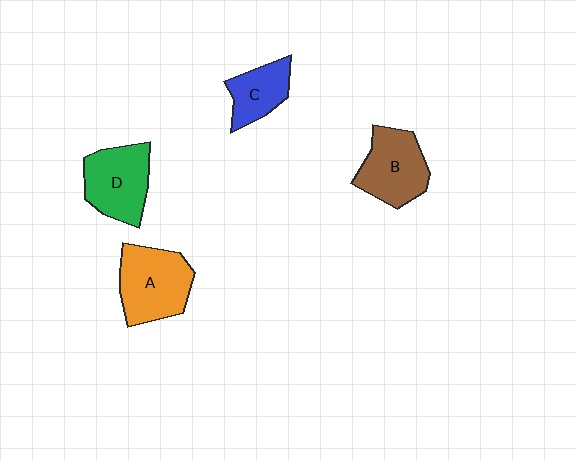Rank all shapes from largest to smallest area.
From largest to smallest: A (orange), D (green), B (brown), C (blue).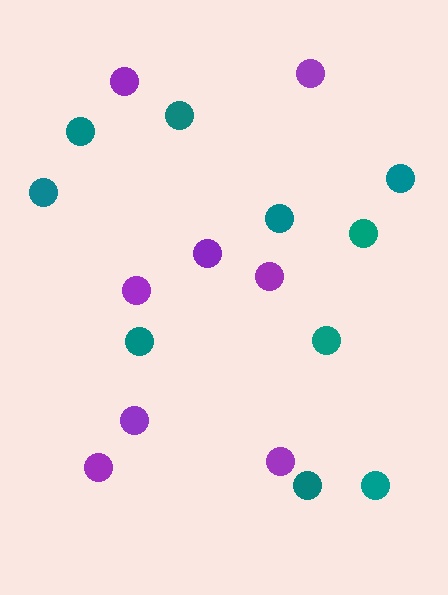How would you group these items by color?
There are 2 groups: one group of teal circles (10) and one group of purple circles (8).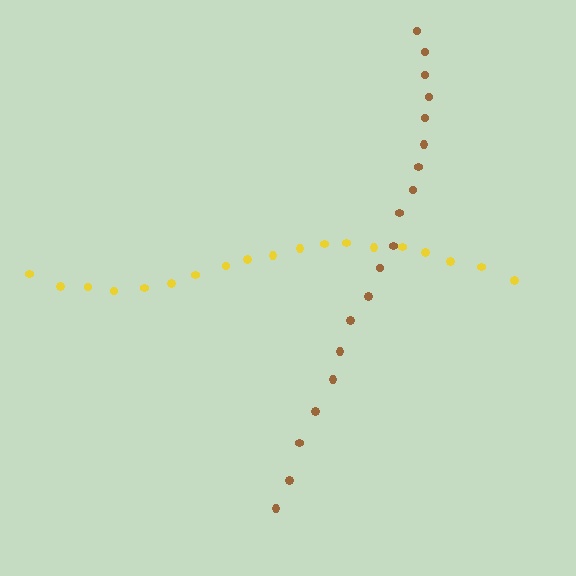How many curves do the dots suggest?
There are 2 distinct paths.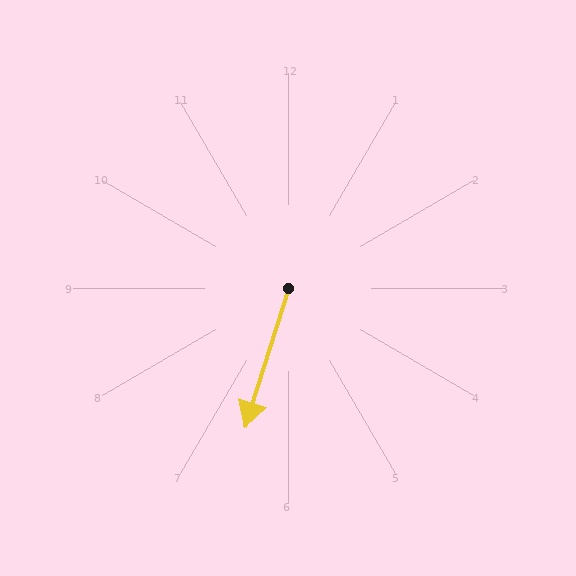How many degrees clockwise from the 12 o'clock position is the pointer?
Approximately 197 degrees.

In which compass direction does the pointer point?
South.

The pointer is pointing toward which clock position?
Roughly 7 o'clock.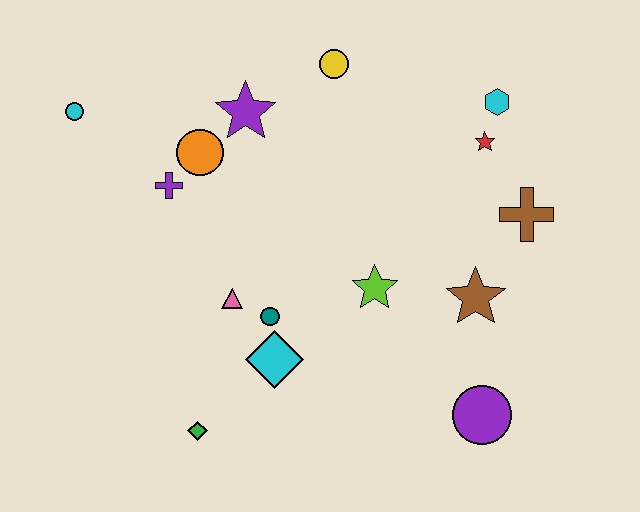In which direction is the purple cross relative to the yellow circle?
The purple cross is to the left of the yellow circle.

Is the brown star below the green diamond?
No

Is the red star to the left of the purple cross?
No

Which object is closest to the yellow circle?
The purple star is closest to the yellow circle.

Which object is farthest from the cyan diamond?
The cyan hexagon is farthest from the cyan diamond.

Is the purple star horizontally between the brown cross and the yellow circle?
No